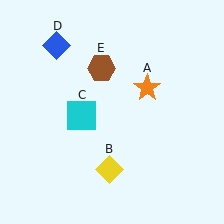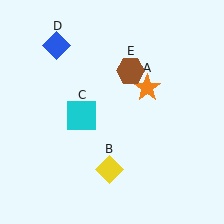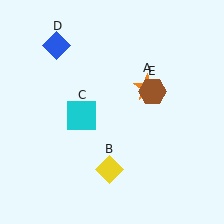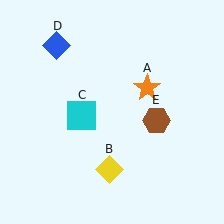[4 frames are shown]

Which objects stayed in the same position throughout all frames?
Orange star (object A) and yellow diamond (object B) and cyan square (object C) and blue diamond (object D) remained stationary.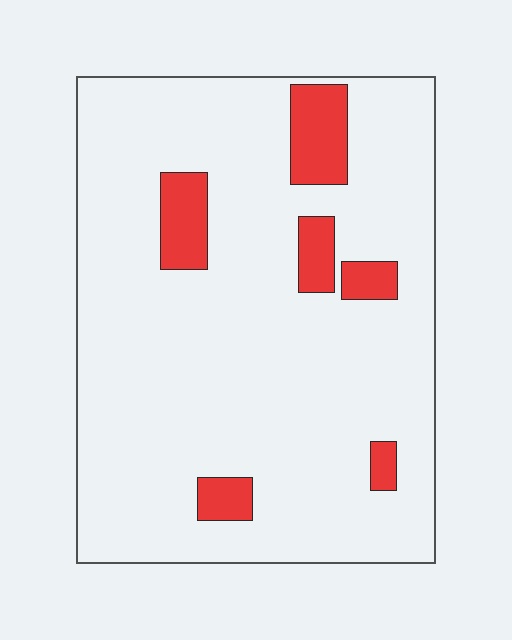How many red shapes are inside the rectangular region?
6.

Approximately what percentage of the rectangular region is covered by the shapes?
Approximately 10%.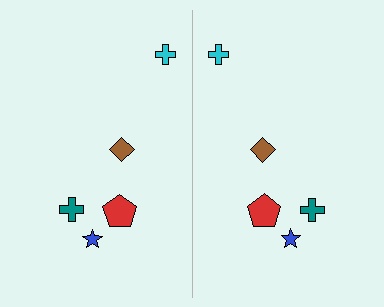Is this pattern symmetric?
Yes, this pattern has bilateral (reflection) symmetry.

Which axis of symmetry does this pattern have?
The pattern has a vertical axis of symmetry running through the center of the image.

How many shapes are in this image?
There are 10 shapes in this image.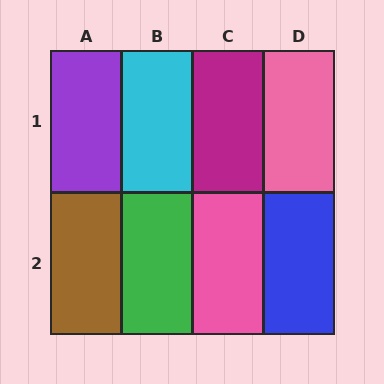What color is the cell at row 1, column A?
Purple.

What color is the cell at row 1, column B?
Cyan.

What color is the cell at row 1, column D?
Pink.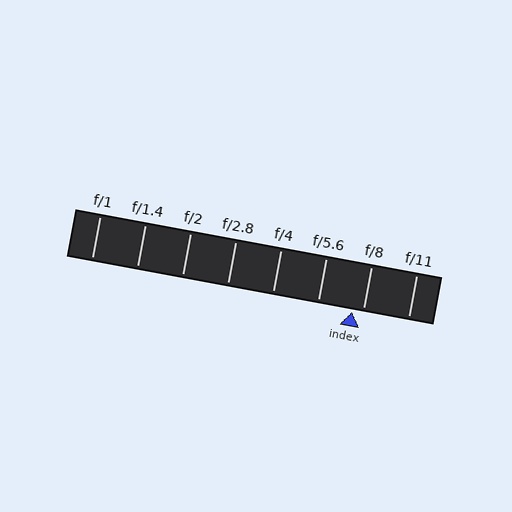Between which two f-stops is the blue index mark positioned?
The index mark is between f/5.6 and f/8.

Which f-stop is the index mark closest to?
The index mark is closest to f/8.